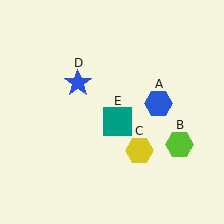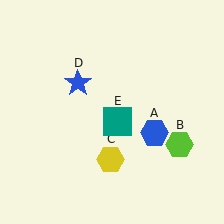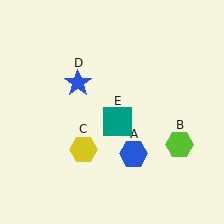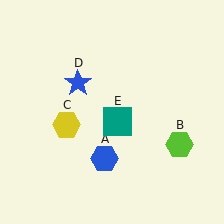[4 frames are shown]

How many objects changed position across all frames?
2 objects changed position: blue hexagon (object A), yellow hexagon (object C).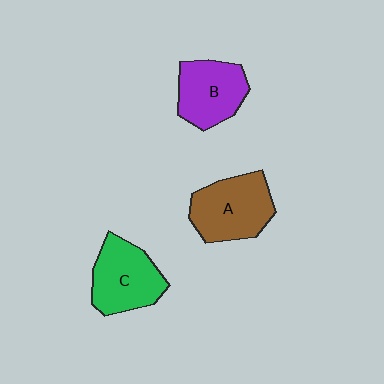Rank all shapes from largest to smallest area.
From largest to smallest: A (brown), C (green), B (purple).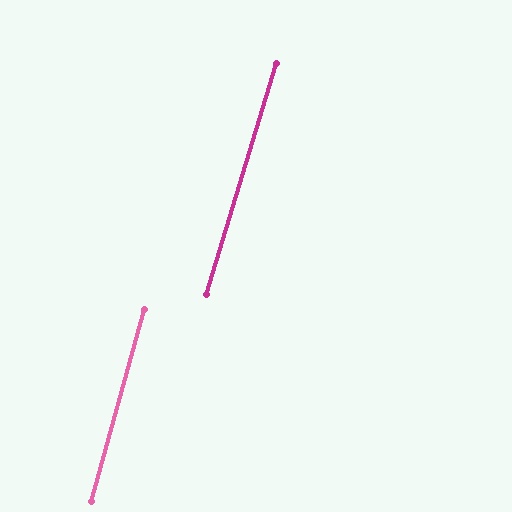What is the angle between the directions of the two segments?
Approximately 2 degrees.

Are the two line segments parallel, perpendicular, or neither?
Parallel — their directions differ by only 1.6°.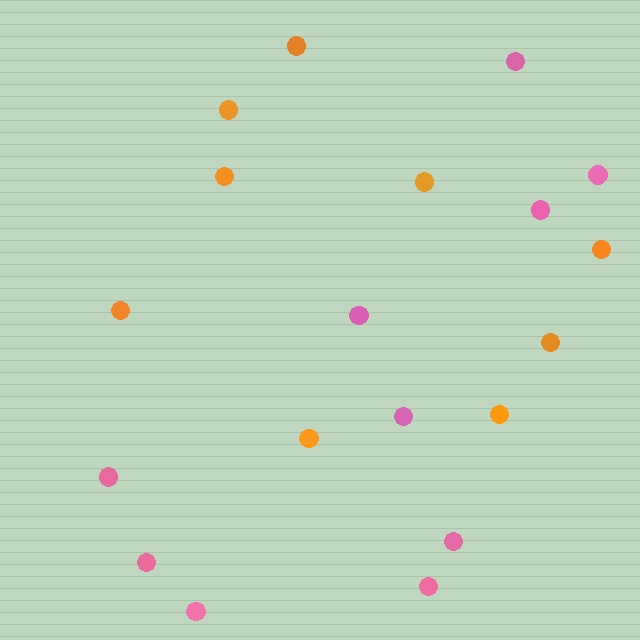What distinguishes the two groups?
There are 2 groups: one group of pink circles (10) and one group of orange circles (9).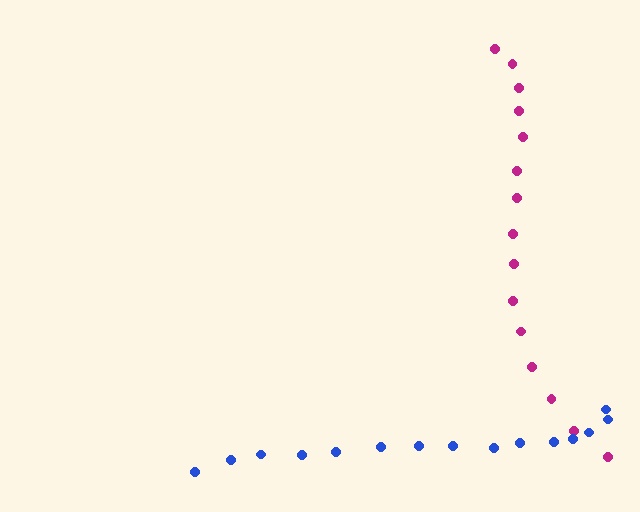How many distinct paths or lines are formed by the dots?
There are 2 distinct paths.